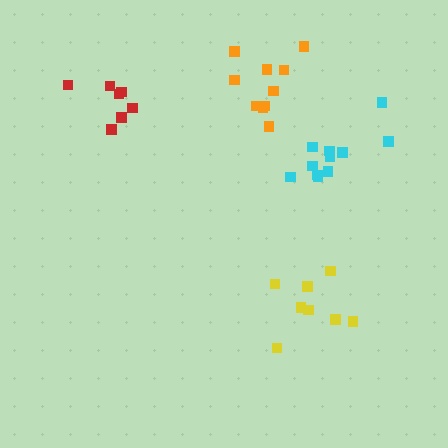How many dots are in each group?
Group 1: 7 dots, Group 2: 11 dots, Group 3: 8 dots, Group 4: 10 dots (36 total).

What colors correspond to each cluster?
The clusters are colored: red, cyan, yellow, orange.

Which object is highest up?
The orange cluster is topmost.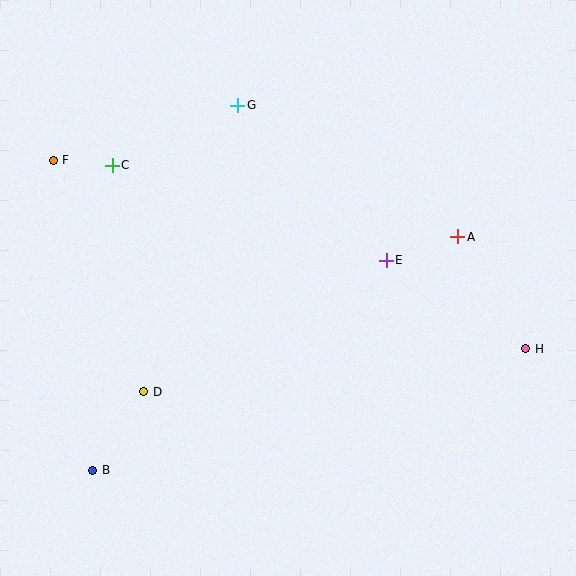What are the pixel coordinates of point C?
Point C is at (112, 165).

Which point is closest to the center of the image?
Point E at (386, 260) is closest to the center.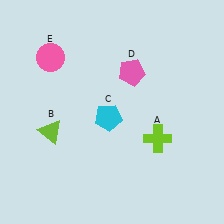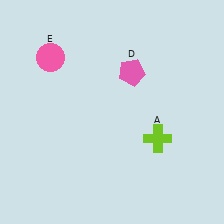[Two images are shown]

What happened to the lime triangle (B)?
The lime triangle (B) was removed in Image 2. It was in the bottom-left area of Image 1.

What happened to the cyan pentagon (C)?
The cyan pentagon (C) was removed in Image 2. It was in the bottom-left area of Image 1.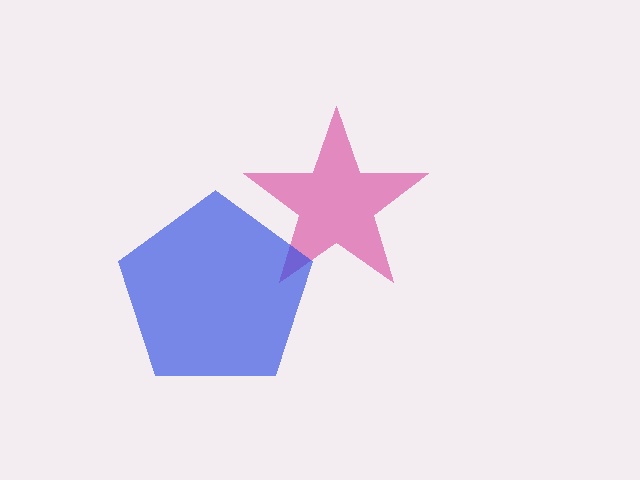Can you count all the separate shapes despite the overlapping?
Yes, there are 2 separate shapes.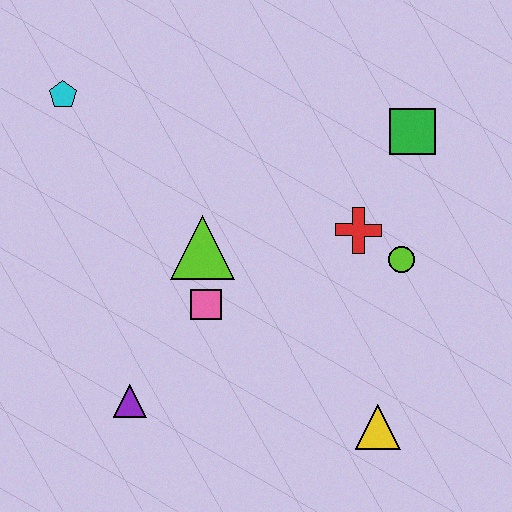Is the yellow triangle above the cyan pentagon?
No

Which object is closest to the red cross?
The lime circle is closest to the red cross.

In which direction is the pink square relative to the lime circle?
The pink square is to the left of the lime circle.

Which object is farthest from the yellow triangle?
The cyan pentagon is farthest from the yellow triangle.